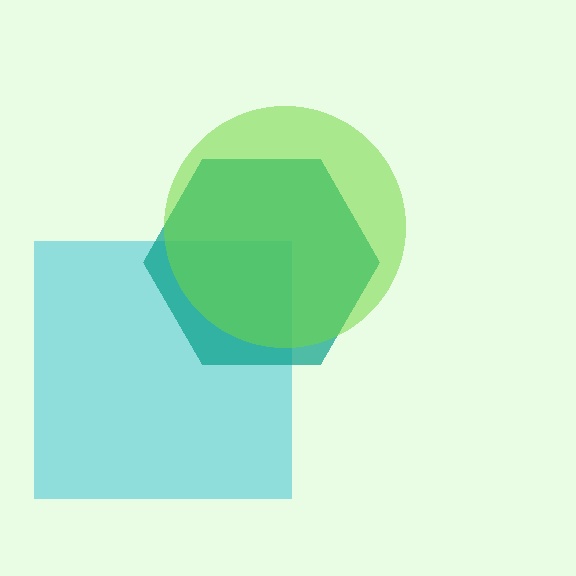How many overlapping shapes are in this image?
There are 3 overlapping shapes in the image.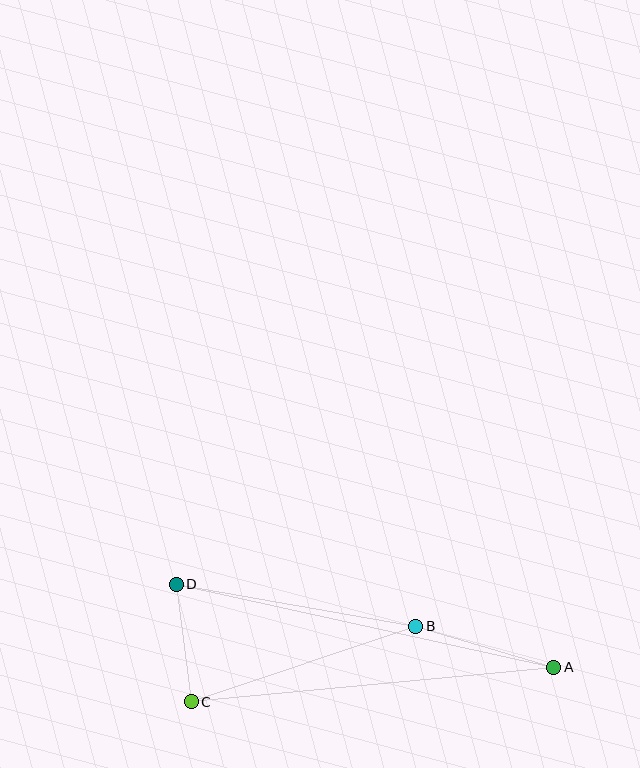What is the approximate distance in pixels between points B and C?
The distance between B and C is approximately 237 pixels.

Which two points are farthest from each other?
Points A and D are farthest from each other.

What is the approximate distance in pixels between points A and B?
The distance between A and B is approximately 144 pixels.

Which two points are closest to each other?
Points C and D are closest to each other.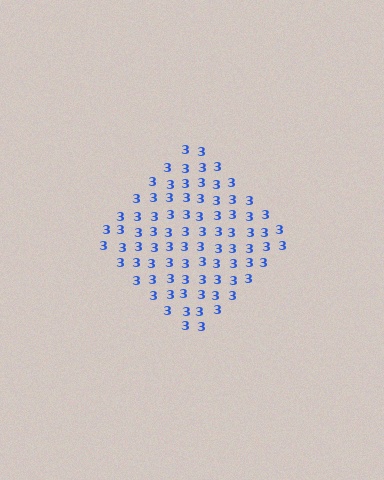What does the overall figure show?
The overall figure shows a diamond.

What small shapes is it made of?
It is made of small digit 3's.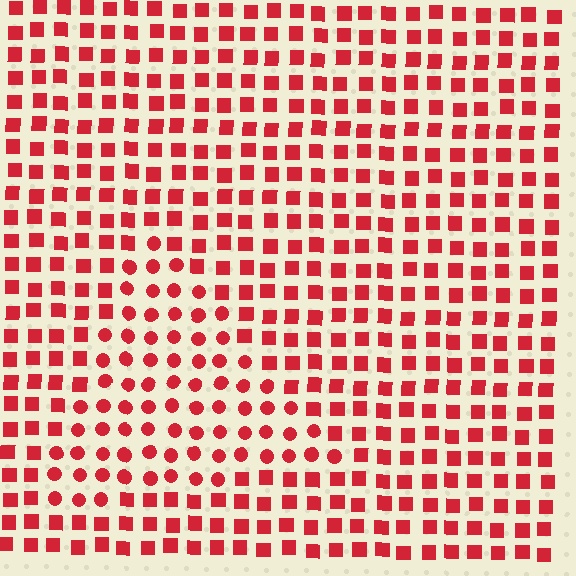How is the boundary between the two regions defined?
The boundary is defined by a change in element shape: circles inside vs. squares outside. All elements share the same color and spacing.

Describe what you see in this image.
The image is filled with small red elements arranged in a uniform grid. A triangle-shaped region contains circles, while the surrounding area contains squares. The boundary is defined purely by the change in element shape.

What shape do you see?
I see a triangle.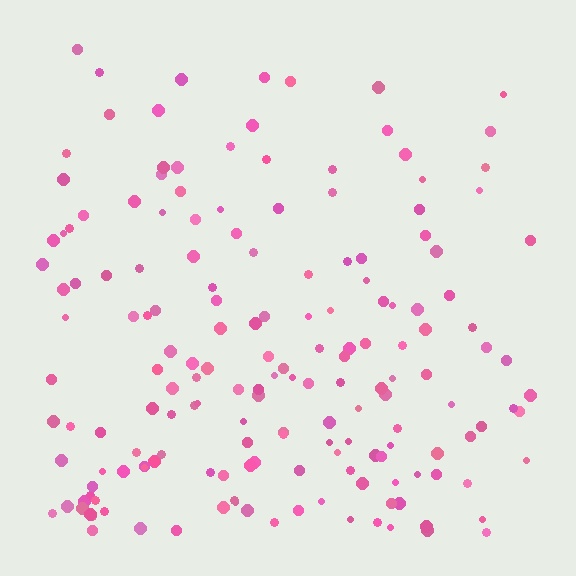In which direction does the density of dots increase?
From top to bottom, with the bottom side densest.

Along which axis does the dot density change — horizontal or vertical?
Vertical.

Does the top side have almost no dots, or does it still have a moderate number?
Still a moderate number, just noticeably fewer than the bottom.